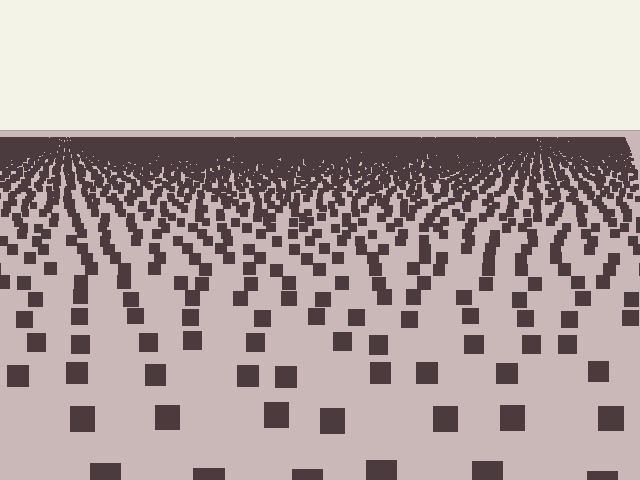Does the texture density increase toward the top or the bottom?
Density increases toward the top.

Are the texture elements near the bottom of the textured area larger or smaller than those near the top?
Larger. Near the bottom, elements are closer to the viewer and appear at a bigger on-screen size.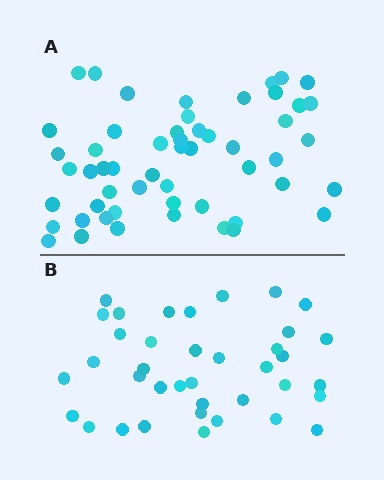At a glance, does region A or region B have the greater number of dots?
Region A (the top region) has more dots.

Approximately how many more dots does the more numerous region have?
Region A has approximately 15 more dots than region B.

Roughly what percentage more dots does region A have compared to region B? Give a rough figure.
About 40% more.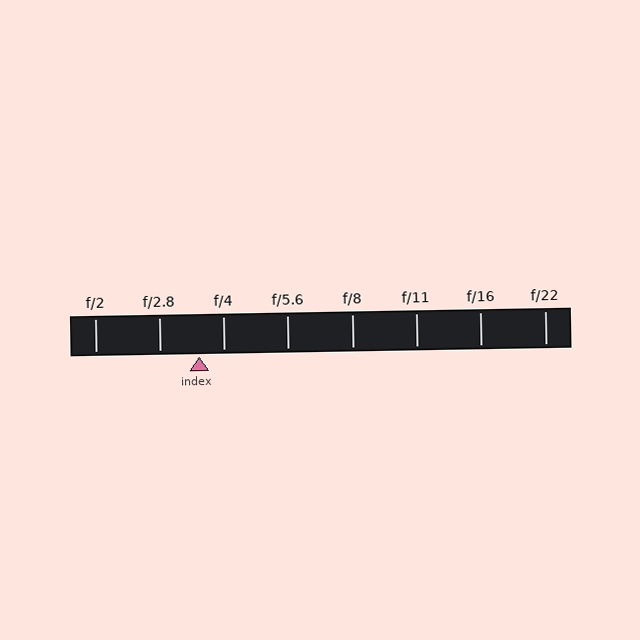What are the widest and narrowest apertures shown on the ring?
The widest aperture shown is f/2 and the narrowest is f/22.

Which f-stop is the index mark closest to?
The index mark is closest to f/4.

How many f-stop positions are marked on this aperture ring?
There are 8 f-stop positions marked.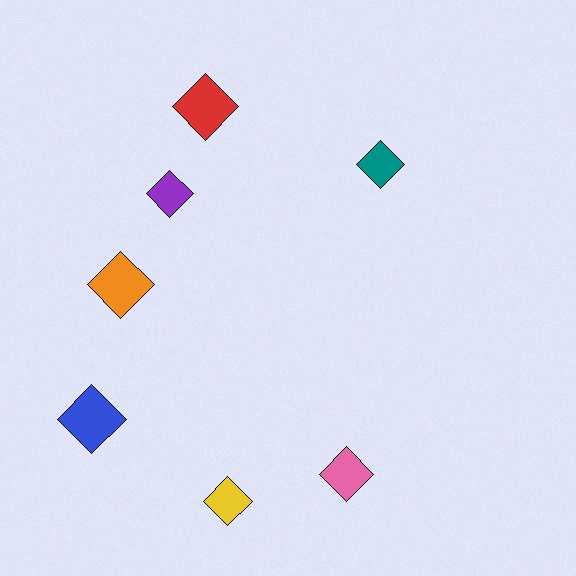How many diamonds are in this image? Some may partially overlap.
There are 7 diamonds.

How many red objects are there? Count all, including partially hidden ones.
There is 1 red object.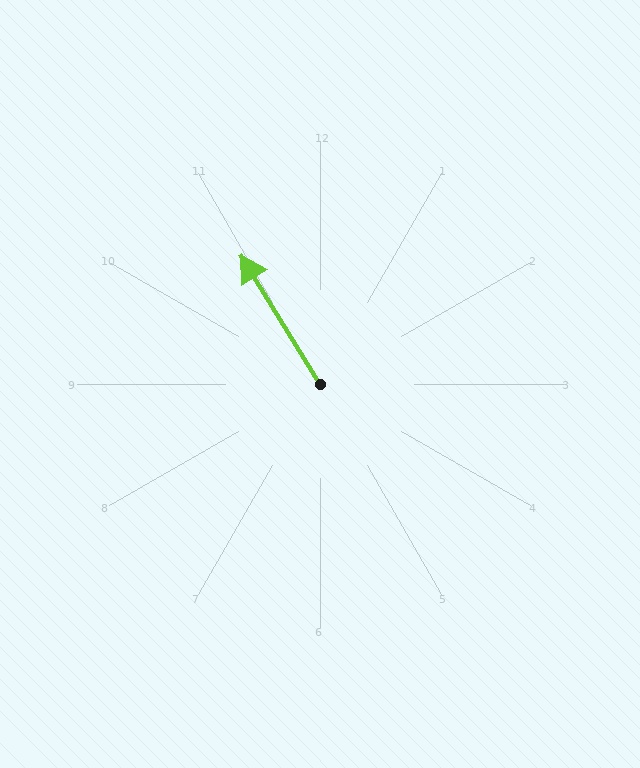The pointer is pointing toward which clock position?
Roughly 11 o'clock.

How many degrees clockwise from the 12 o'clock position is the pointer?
Approximately 328 degrees.